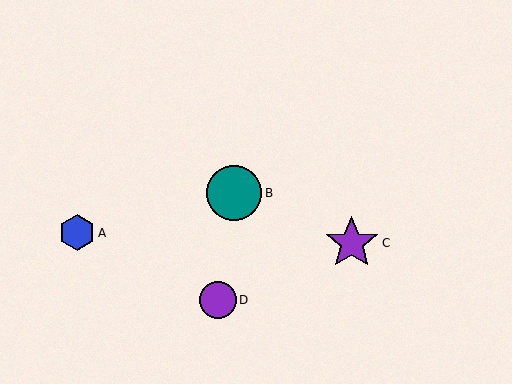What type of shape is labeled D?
Shape D is a purple circle.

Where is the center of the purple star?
The center of the purple star is at (352, 243).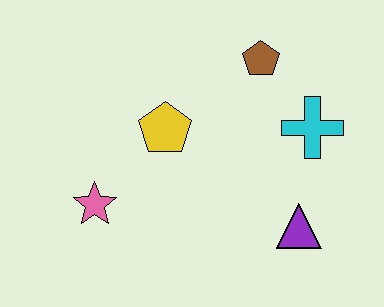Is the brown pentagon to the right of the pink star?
Yes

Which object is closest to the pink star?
The yellow pentagon is closest to the pink star.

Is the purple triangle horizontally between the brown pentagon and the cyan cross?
Yes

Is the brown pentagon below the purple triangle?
No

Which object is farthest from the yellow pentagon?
The purple triangle is farthest from the yellow pentagon.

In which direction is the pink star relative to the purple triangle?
The pink star is to the left of the purple triangle.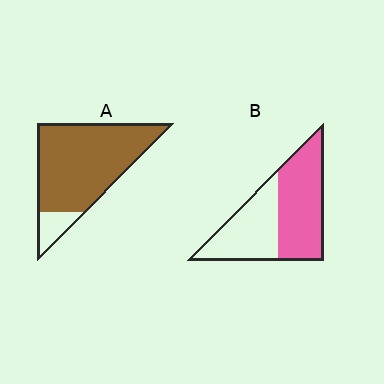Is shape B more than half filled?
Yes.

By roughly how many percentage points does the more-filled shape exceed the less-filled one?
By roughly 30 percentage points (A over B).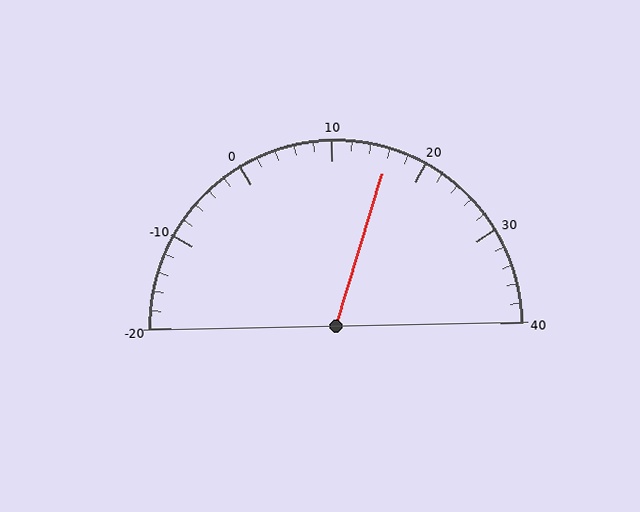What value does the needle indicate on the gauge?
The needle indicates approximately 16.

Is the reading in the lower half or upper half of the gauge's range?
The reading is in the upper half of the range (-20 to 40).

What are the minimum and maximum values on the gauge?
The gauge ranges from -20 to 40.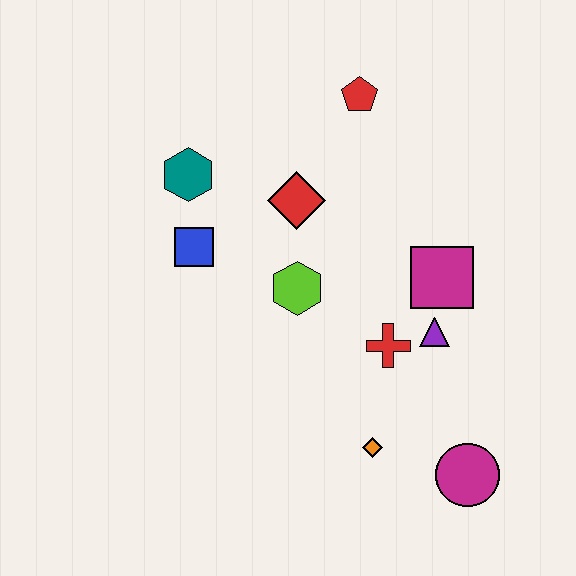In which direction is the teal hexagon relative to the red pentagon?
The teal hexagon is to the left of the red pentagon.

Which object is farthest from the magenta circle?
The teal hexagon is farthest from the magenta circle.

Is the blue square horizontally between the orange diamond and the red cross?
No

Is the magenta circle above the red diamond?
No